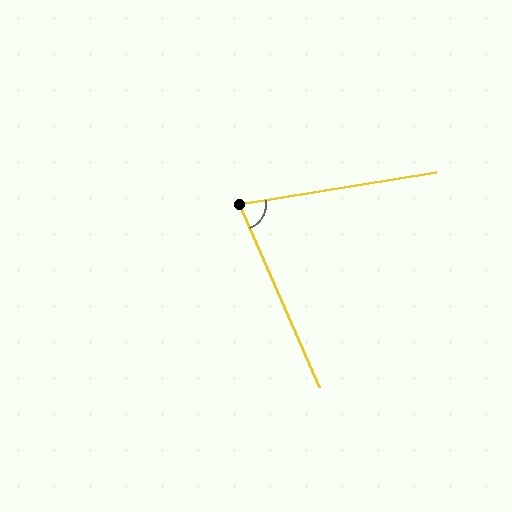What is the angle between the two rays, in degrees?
Approximately 76 degrees.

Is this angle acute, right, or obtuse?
It is acute.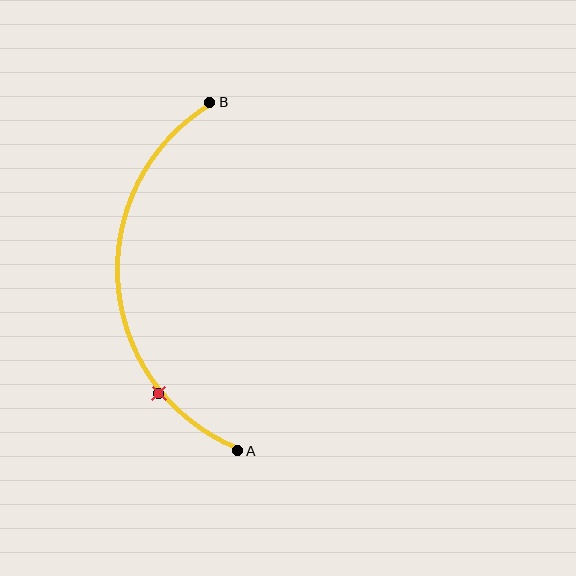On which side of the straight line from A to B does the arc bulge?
The arc bulges to the left of the straight line connecting A and B.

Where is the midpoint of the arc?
The arc midpoint is the point on the curve farthest from the straight line joining A and B. It sits to the left of that line.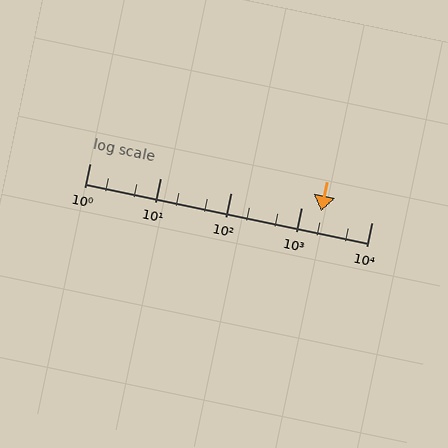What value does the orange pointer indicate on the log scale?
The pointer indicates approximately 1900.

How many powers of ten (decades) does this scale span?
The scale spans 4 decades, from 1 to 10000.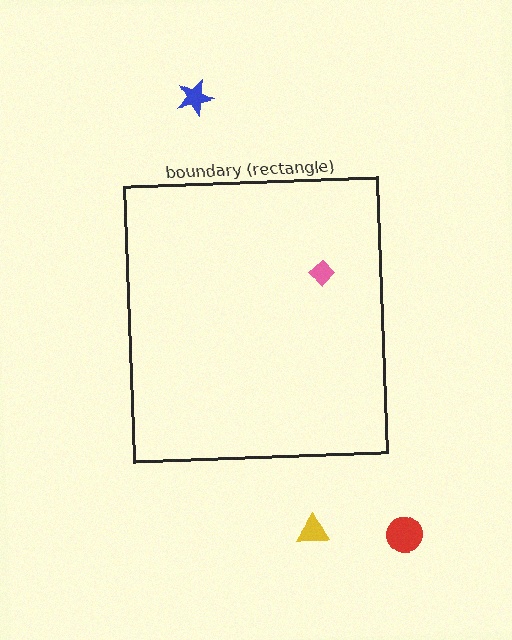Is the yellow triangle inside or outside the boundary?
Outside.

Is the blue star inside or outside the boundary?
Outside.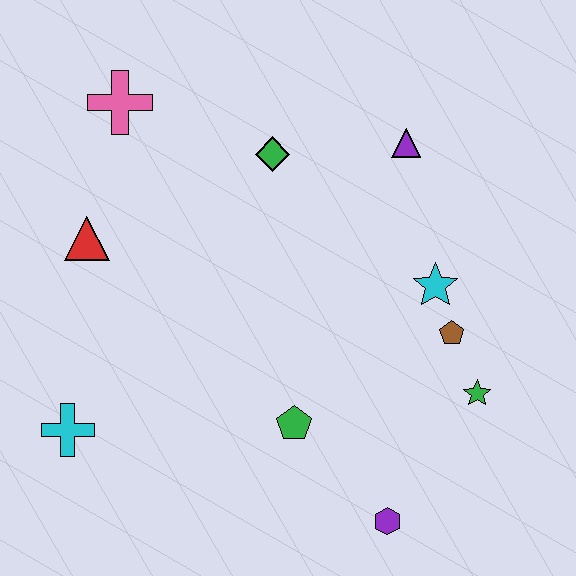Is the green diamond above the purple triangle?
No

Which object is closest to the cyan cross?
The red triangle is closest to the cyan cross.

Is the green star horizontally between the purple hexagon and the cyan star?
No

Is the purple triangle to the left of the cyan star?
Yes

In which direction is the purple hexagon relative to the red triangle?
The purple hexagon is to the right of the red triangle.